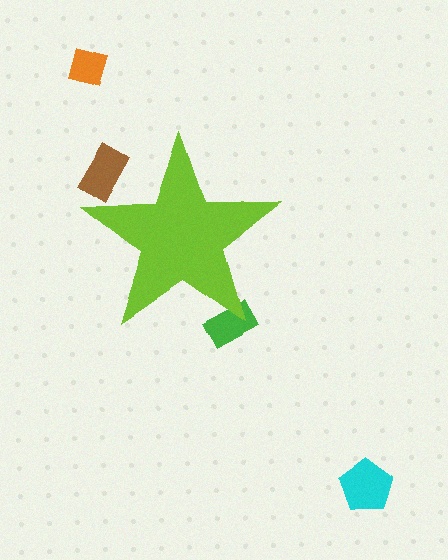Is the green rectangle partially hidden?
Yes, the green rectangle is partially hidden behind the lime star.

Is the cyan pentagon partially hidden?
No, the cyan pentagon is fully visible.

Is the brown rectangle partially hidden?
Yes, the brown rectangle is partially hidden behind the lime star.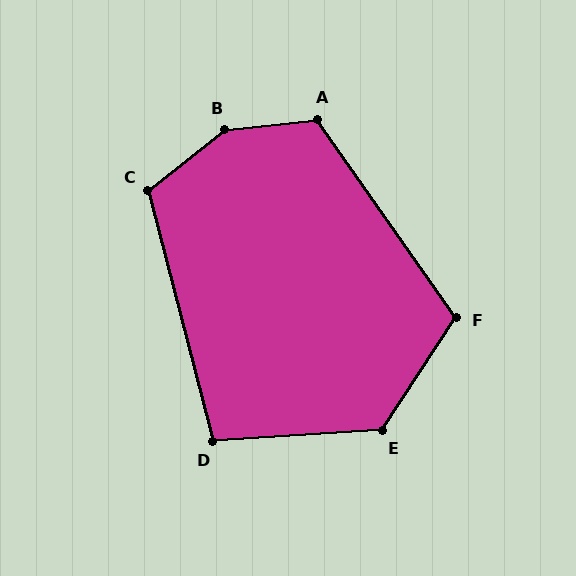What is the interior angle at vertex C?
Approximately 114 degrees (obtuse).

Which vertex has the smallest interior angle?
D, at approximately 101 degrees.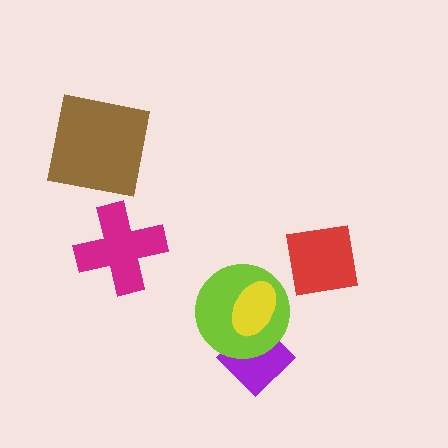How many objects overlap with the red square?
0 objects overlap with the red square.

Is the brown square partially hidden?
No, no other shape covers it.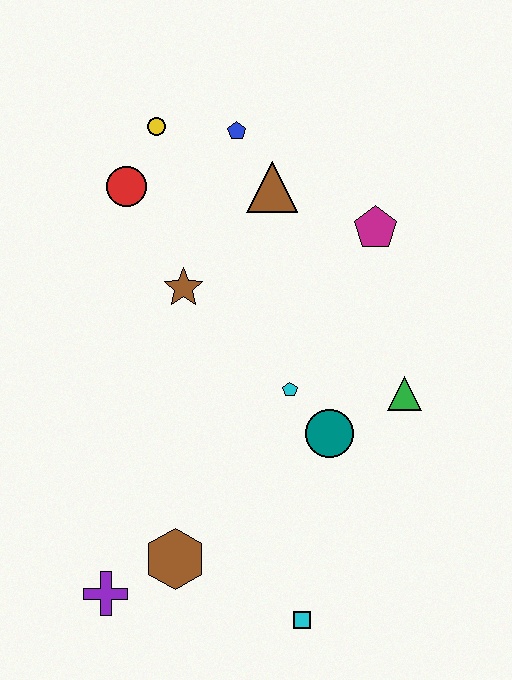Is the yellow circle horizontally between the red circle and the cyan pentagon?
Yes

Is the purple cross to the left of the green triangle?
Yes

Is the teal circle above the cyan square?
Yes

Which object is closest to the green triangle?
The teal circle is closest to the green triangle.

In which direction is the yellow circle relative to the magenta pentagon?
The yellow circle is to the left of the magenta pentagon.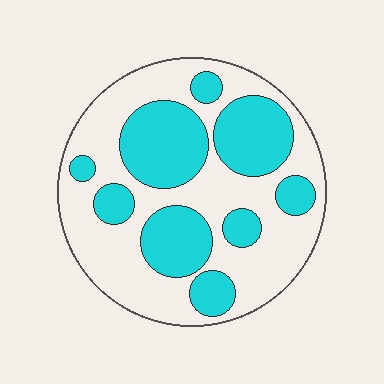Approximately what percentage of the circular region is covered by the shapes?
Approximately 40%.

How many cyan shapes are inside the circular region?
9.